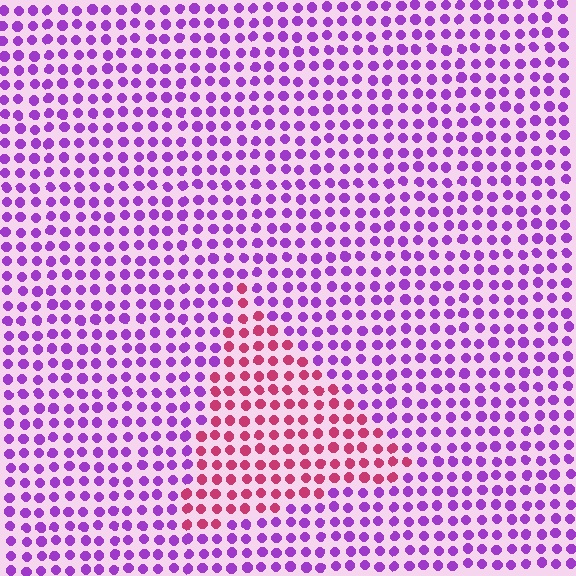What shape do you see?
I see a triangle.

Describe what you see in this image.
The image is filled with small purple elements in a uniform arrangement. A triangle-shaped region is visible where the elements are tinted to a slightly different hue, forming a subtle color boundary.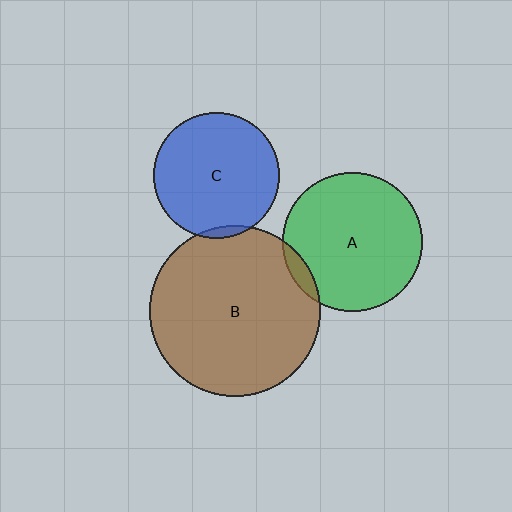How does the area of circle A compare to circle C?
Approximately 1.2 times.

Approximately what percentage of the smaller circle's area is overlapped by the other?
Approximately 5%.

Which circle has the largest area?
Circle B (brown).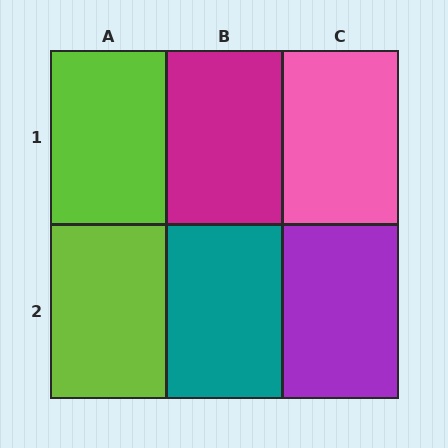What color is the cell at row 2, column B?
Teal.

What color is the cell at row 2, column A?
Lime.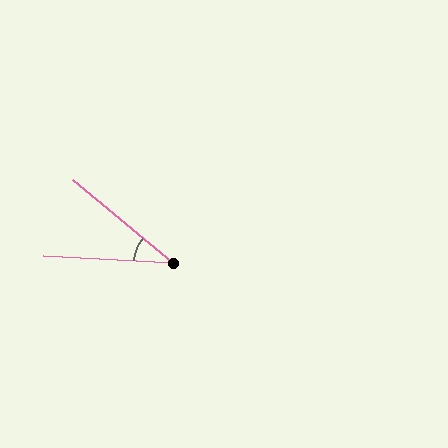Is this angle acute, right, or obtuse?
It is acute.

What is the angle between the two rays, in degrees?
Approximately 36 degrees.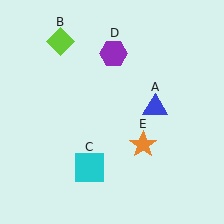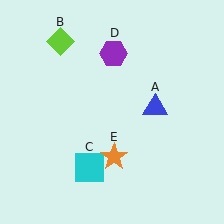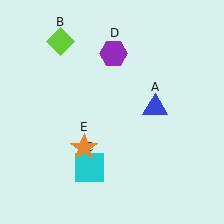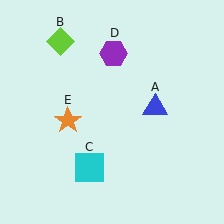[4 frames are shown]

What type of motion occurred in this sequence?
The orange star (object E) rotated clockwise around the center of the scene.